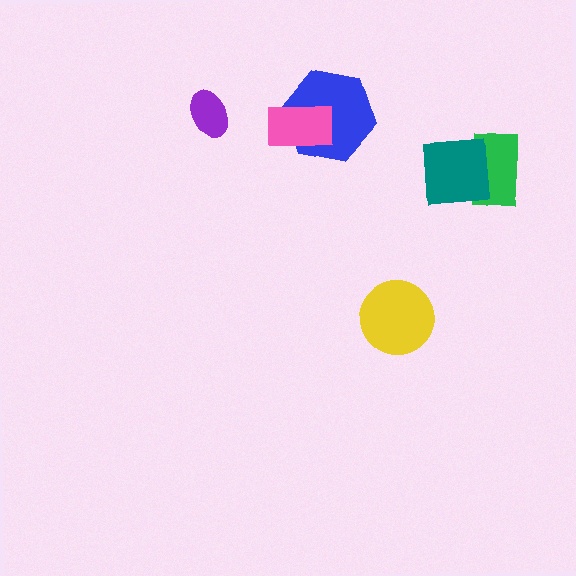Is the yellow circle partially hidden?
No, no other shape covers it.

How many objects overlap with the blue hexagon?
1 object overlaps with the blue hexagon.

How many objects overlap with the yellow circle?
0 objects overlap with the yellow circle.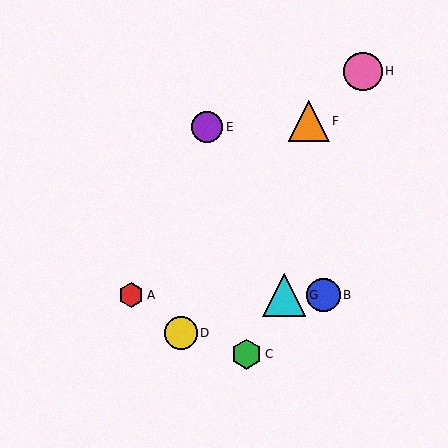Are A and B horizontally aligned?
Yes, both are at y≈295.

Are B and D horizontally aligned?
No, B is at y≈295 and D is at y≈333.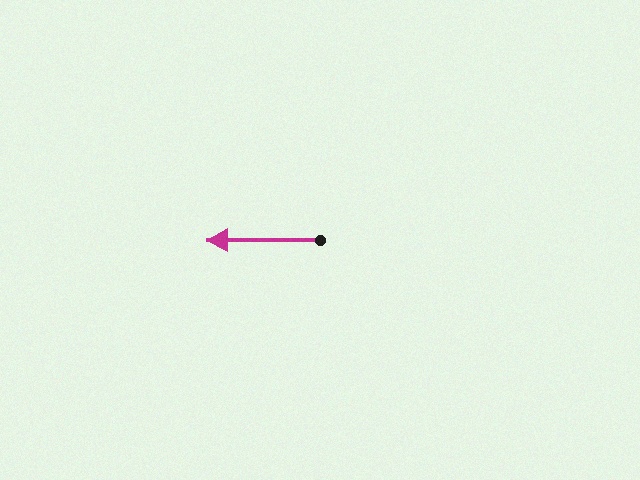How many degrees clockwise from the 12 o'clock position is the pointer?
Approximately 270 degrees.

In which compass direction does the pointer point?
West.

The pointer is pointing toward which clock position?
Roughly 9 o'clock.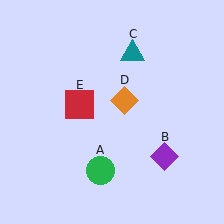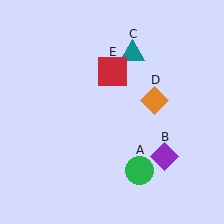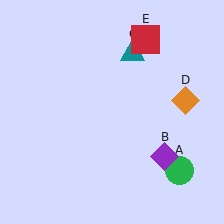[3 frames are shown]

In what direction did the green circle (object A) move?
The green circle (object A) moved right.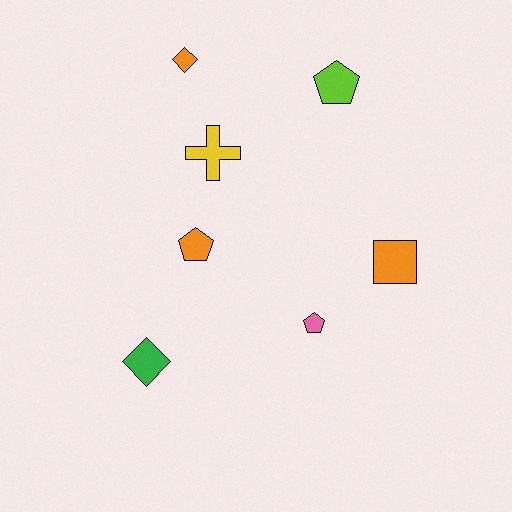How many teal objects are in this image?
There are no teal objects.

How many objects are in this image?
There are 7 objects.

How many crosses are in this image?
There is 1 cross.